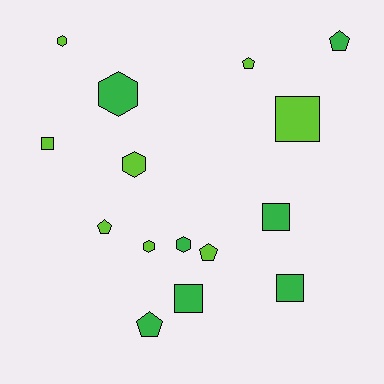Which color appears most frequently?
Lime, with 8 objects.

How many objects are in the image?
There are 15 objects.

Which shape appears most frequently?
Hexagon, with 5 objects.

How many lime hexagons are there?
There are 3 lime hexagons.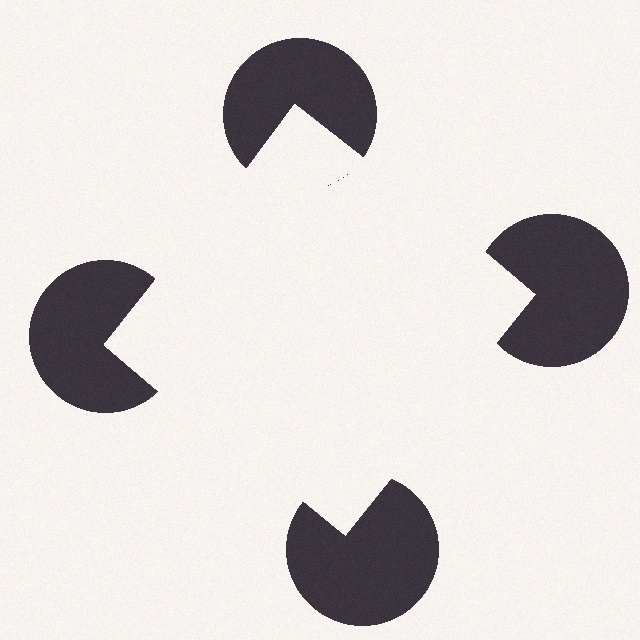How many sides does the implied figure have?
4 sides.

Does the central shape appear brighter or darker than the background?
It typically appears slightly brighter than the background, even though no actual brightness change is drawn.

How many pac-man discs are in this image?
There are 4 — one at each vertex of the illusory square.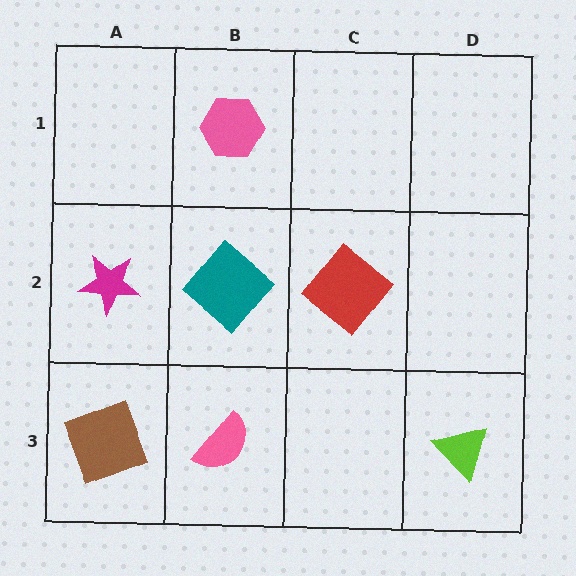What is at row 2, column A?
A magenta star.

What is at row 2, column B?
A teal diamond.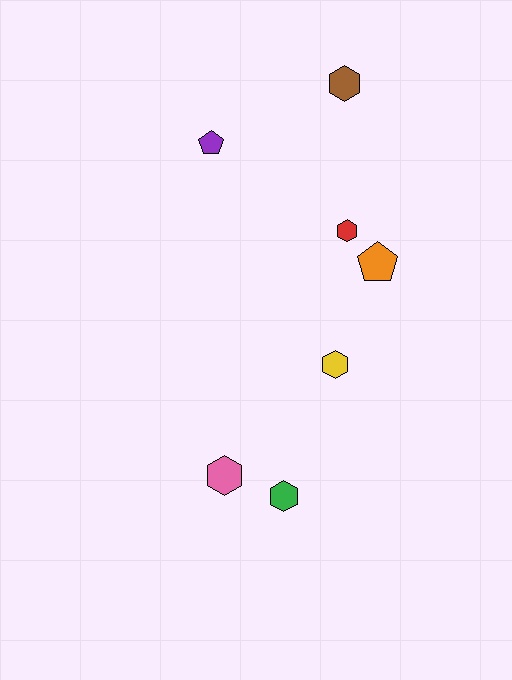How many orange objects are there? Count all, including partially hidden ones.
There is 1 orange object.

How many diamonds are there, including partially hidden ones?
There are no diamonds.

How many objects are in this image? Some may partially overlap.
There are 7 objects.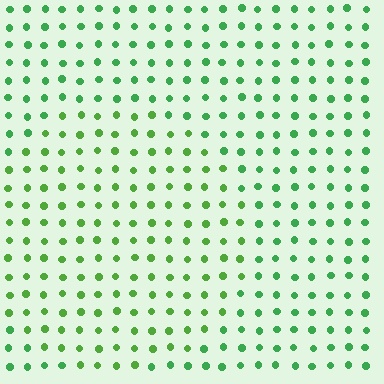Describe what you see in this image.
The image is filled with small green elements in a uniform arrangement. A circle-shaped region is visible where the elements are tinted to a slightly different hue, forming a subtle color boundary.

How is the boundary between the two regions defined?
The boundary is defined purely by a slight shift in hue (about 23 degrees). Spacing, size, and orientation are identical on both sides.